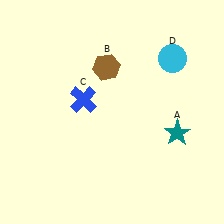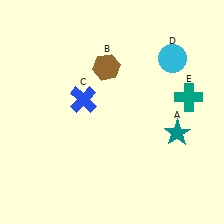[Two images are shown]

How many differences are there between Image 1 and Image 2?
There is 1 difference between the two images.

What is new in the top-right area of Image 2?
A teal cross (E) was added in the top-right area of Image 2.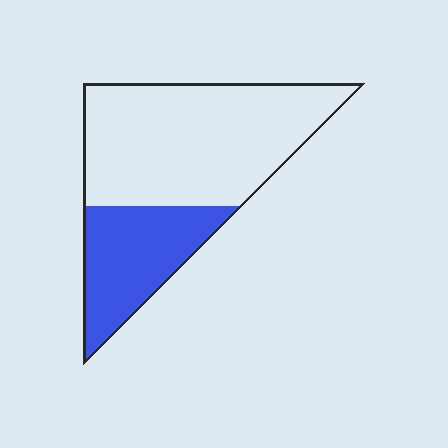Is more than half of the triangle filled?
No.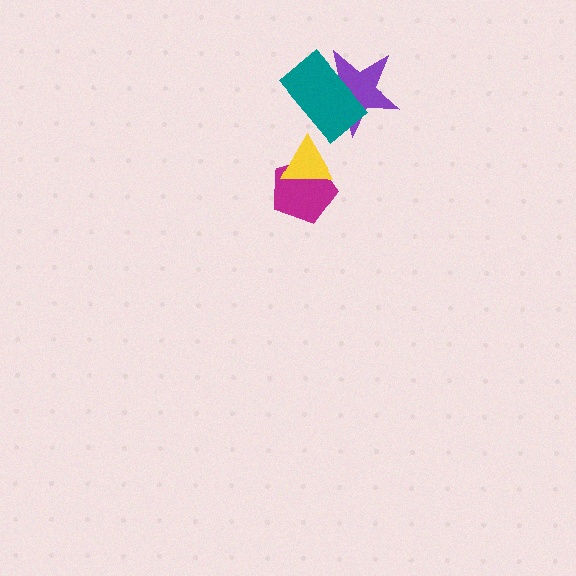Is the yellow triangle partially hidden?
No, no other shape covers it.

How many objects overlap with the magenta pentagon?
1 object overlaps with the magenta pentagon.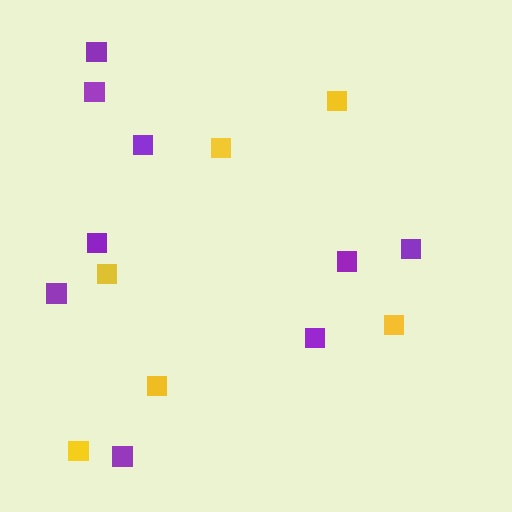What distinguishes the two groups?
There are 2 groups: one group of purple squares (9) and one group of yellow squares (6).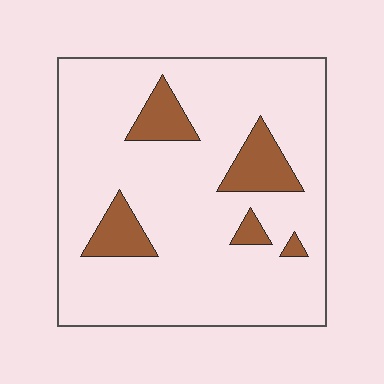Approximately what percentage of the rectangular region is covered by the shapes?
Approximately 15%.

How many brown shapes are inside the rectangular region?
5.